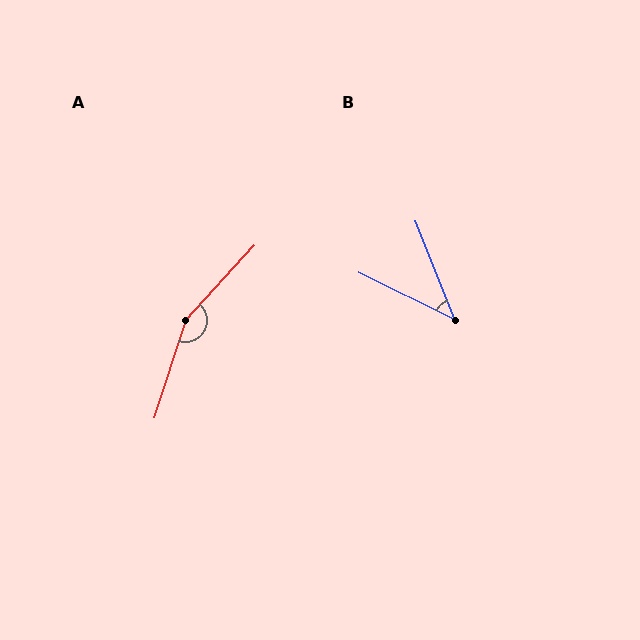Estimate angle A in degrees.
Approximately 155 degrees.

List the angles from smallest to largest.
B (42°), A (155°).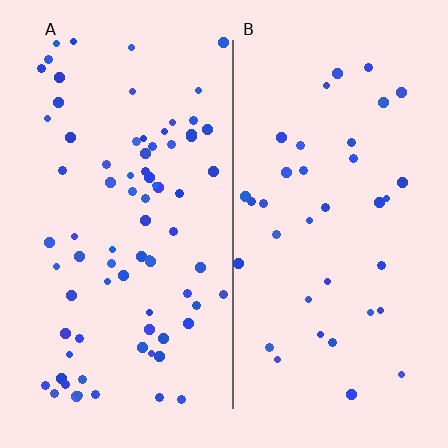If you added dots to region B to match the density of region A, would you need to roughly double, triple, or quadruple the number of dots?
Approximately double.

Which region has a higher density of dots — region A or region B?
A (the left).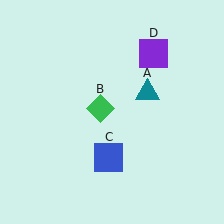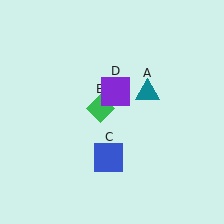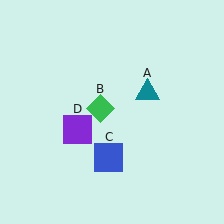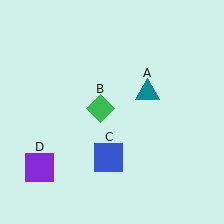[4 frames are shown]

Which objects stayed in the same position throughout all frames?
Teal triangle (object A) and green diamond (object B) and blue square (object C) remained stationary.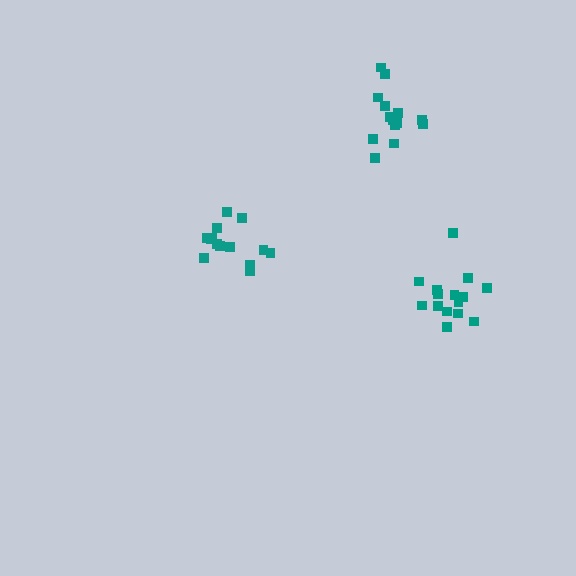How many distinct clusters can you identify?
There are 3 distinct clusters.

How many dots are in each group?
Group 1: 14 dots, Group 2: 15 dots, Group 3: 14 dots (43 total).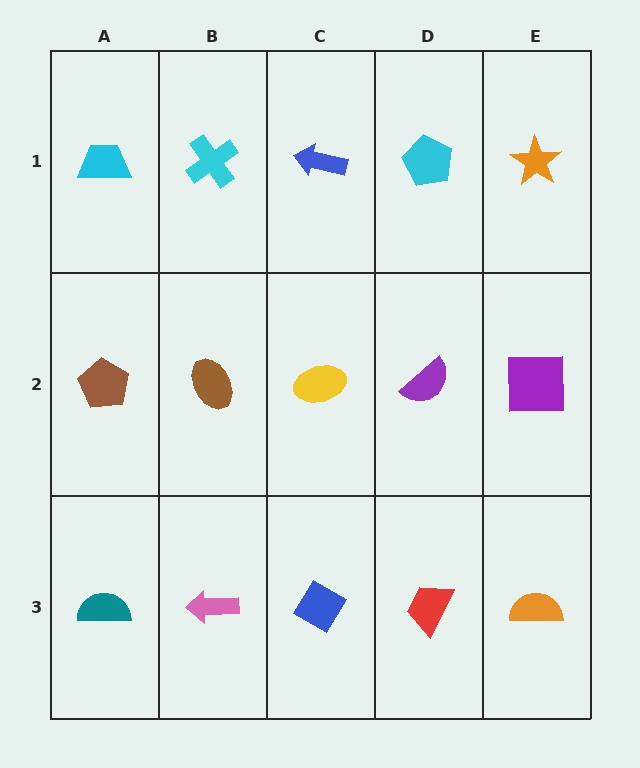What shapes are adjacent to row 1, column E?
A purple square (row 2, column E), a cyan pentagon (row 1, column D).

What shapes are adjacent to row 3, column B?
A brown ellipse (row 2, column B), a teal semicircle (row 3, column A), a blue diamond (row 3, column C).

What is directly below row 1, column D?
A purple semicircle.